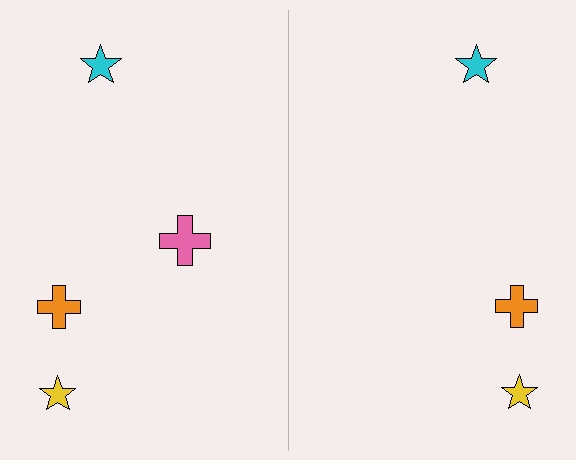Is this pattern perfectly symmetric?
No, the pattern is not perfectly symmetric. A pink cross is missing from the right side.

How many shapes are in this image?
There are 7 shapes in this image.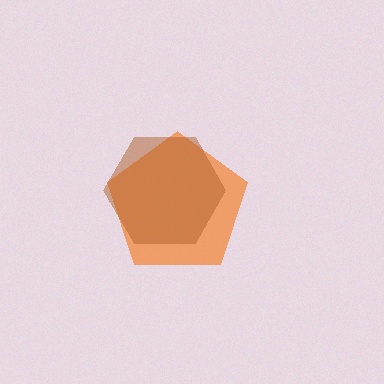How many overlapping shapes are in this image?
There are 2 overlapping shapes in the image.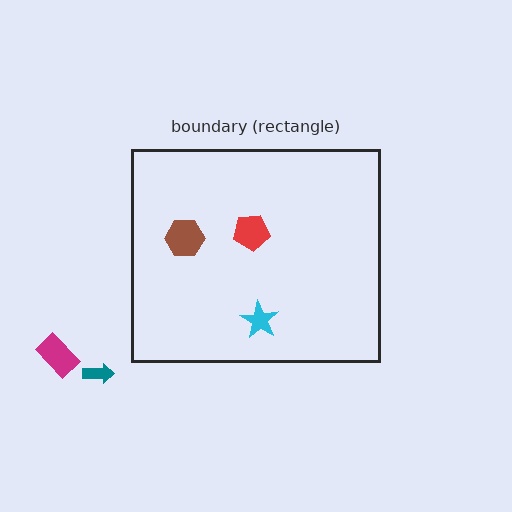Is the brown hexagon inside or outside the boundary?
Inside.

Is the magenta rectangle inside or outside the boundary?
Outside.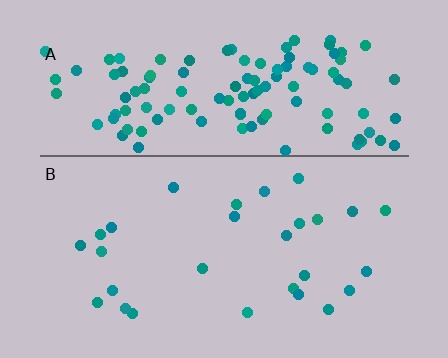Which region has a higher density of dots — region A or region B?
A (the top).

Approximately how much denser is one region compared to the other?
Approximately 4.4× — region A over region B.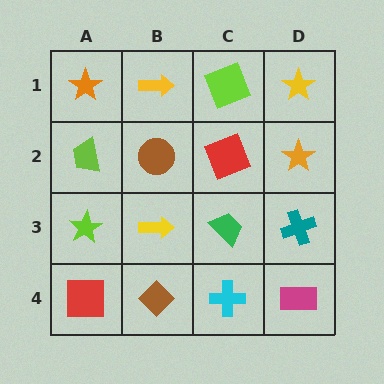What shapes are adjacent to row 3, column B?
A brown circle (row 2, column B), a brown diamond (row 4, column B), a lime star (row 3, column A), a green trapezoid (row 3, column C).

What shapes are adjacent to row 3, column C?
A red square (row 2, column C), a cyan cross (row 4, column C), a yellow arrow (row 3, column B), a teal cross (row 3, column D).